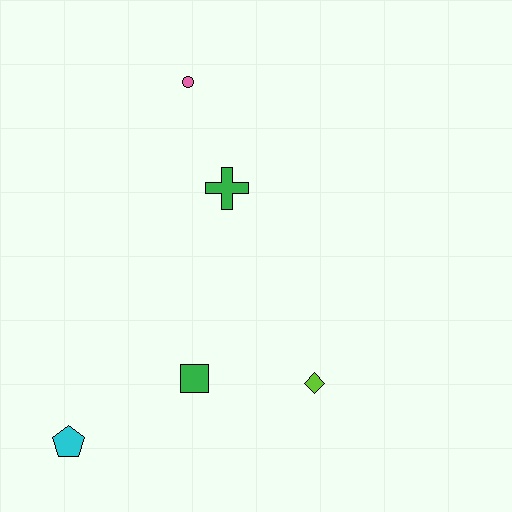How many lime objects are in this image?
There is 1 lime object.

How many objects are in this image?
There are 5 objects.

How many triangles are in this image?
There are no triangles.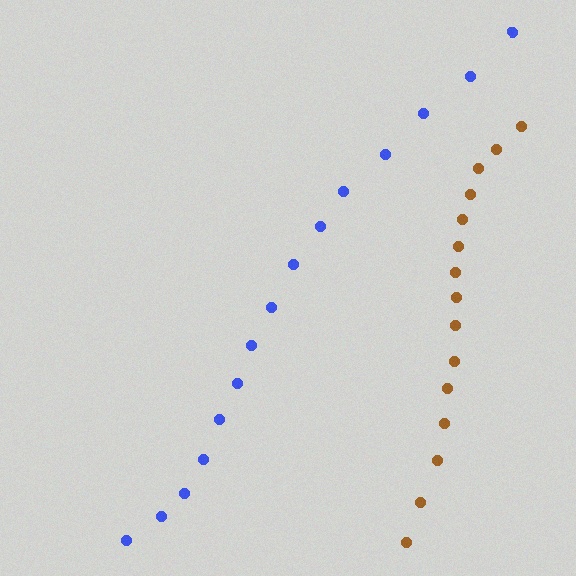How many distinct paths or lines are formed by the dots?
There are 2 distinct paths.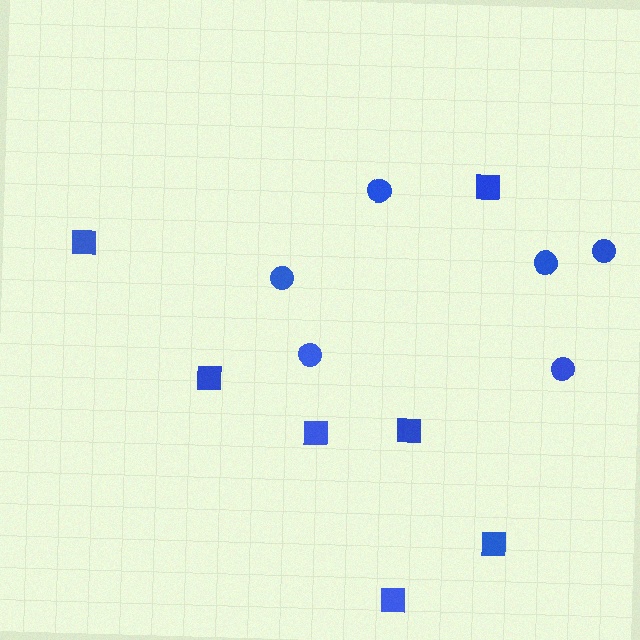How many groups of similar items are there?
There are 2 groups: one group of circles (6) and one group of squares (7).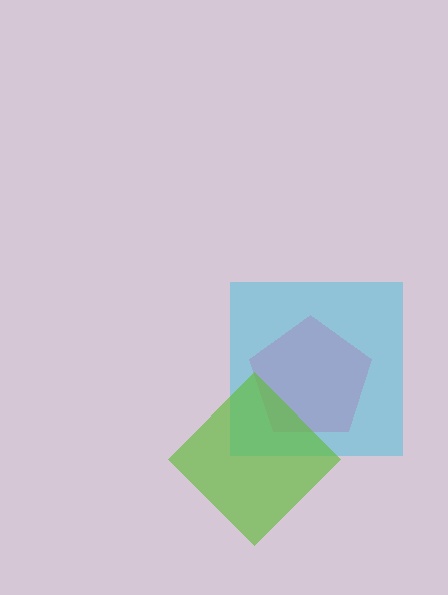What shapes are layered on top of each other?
The layered shapes are: a pink pentagon, a cyan square, a lime diamond.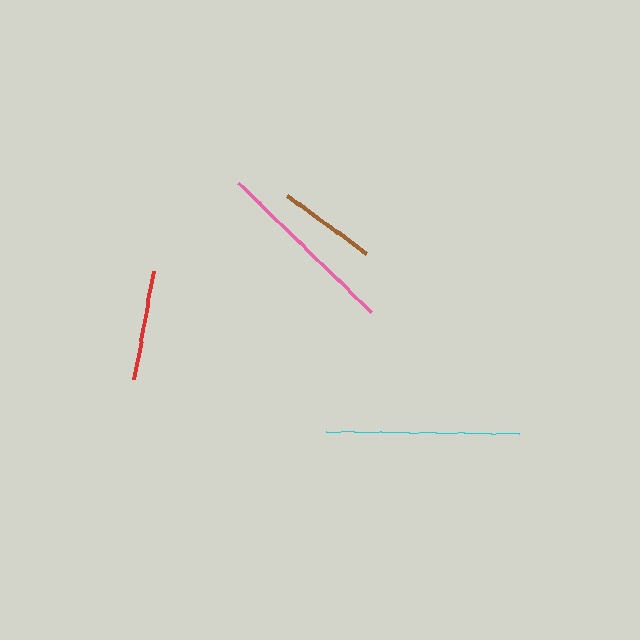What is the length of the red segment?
The red segment is approximately 110 pixels long.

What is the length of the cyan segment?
The cyan segment is approximately 193 pixels long.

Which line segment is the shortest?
The brown line is the shortest at approximately 99 pixels.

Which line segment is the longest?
The cyan line is the longest at approximately 193 pixels.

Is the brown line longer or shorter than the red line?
The red line is longer than the brown line.